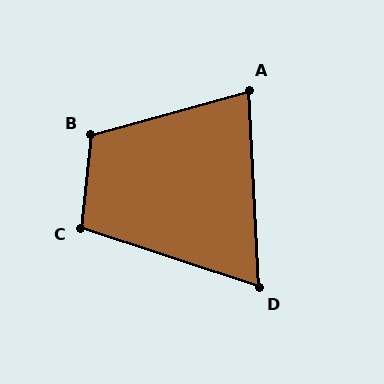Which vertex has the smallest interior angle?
D, at approximately 69 degrees.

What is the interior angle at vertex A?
Approximately 77 degrees (acute).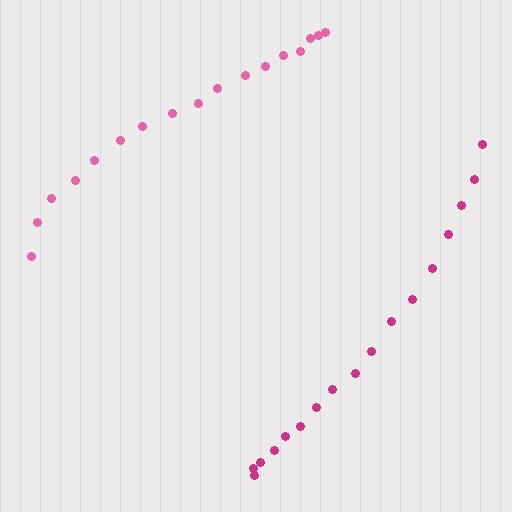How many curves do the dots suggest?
There are 2 distinct paths.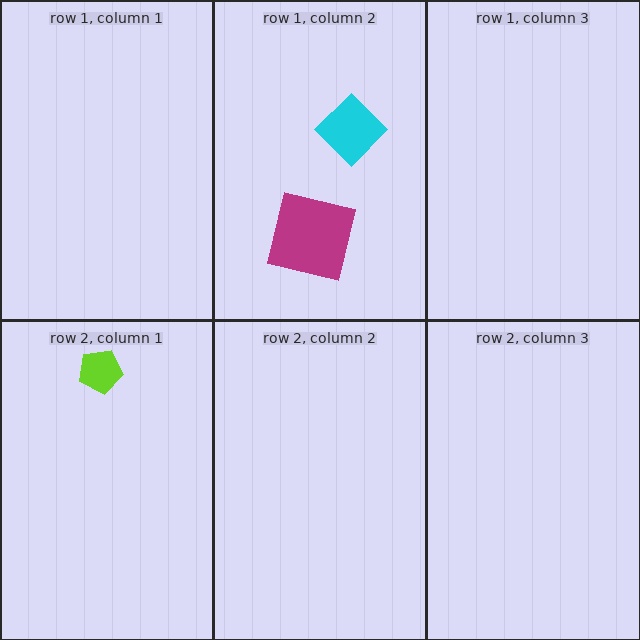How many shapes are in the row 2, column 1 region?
1.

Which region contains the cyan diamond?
The row 1, column 2 region.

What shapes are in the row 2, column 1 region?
The lime pentagon.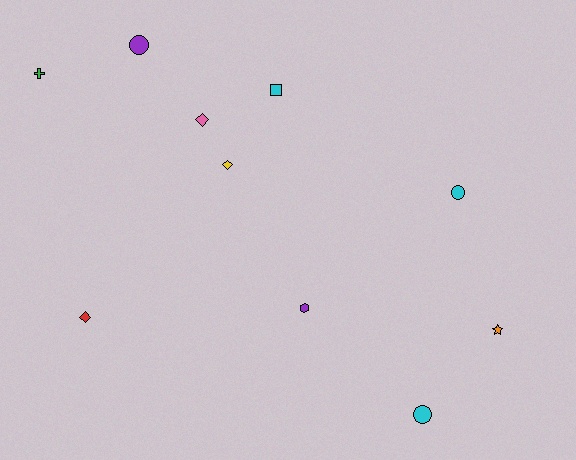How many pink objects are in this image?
There is 1 pink object.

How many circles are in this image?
There are 3 circles.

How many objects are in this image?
There are 10 objects.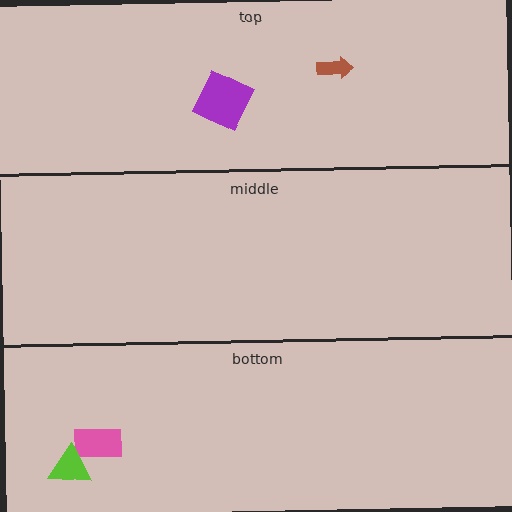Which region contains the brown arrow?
The top region.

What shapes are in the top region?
The purple square, the brown arrow.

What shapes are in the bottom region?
The pink rectangle, the lime triangle.